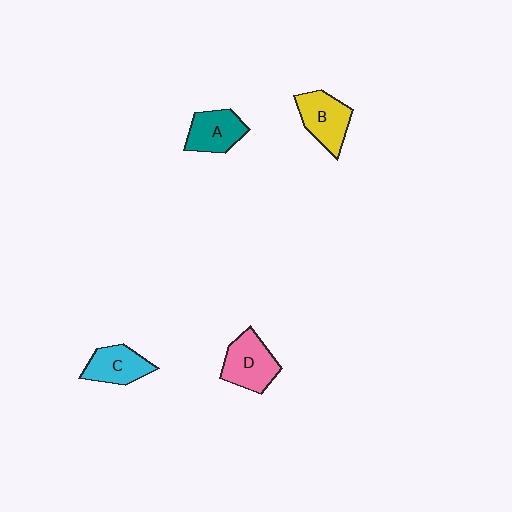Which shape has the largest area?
Shape D (pink).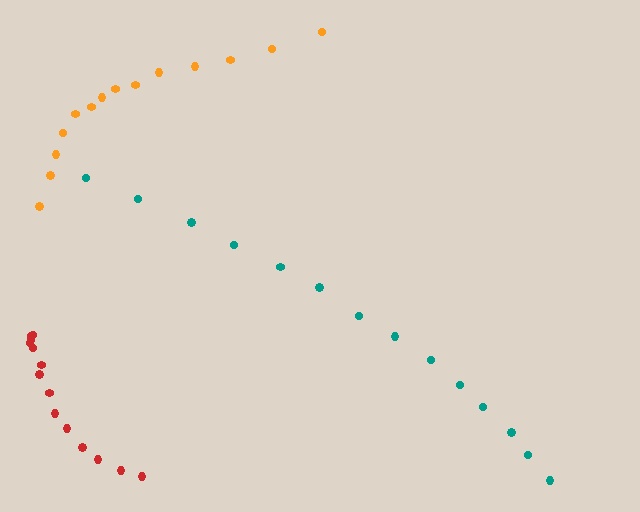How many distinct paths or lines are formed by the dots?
There are 3 distinct paths.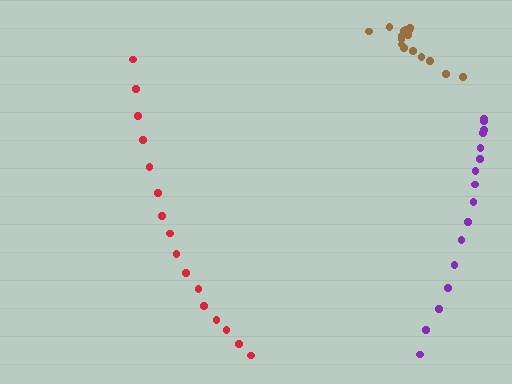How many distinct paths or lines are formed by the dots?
There are 3 distinct paths.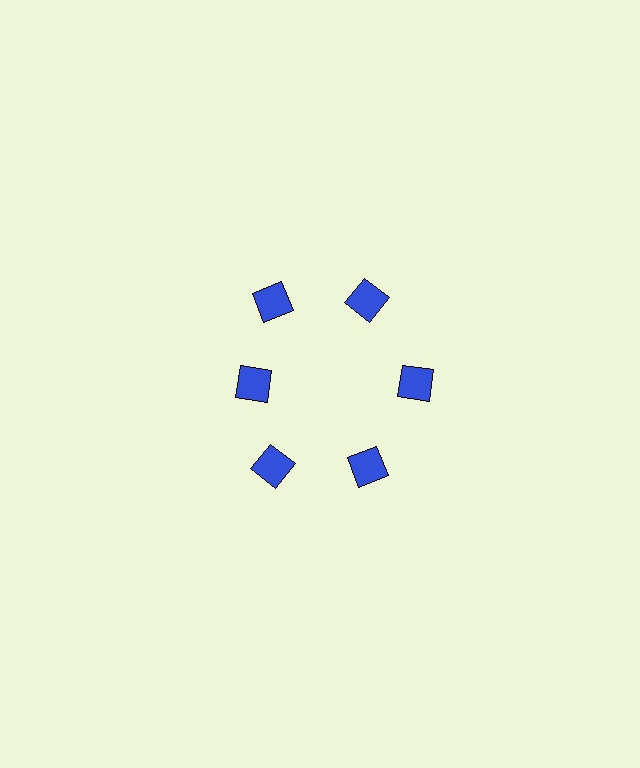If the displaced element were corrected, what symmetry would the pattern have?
It would have 6-fold rotational symmetry — the pattern would map onto itself every 60 degrees.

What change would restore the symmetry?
The symmetry would be restored by moving it outward, back onto the ring so that all 6 squares sit at equal angles and equal distance from the center.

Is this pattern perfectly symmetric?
No. The 6 blue squares are arranged in a ring, but one element near the 9 o'clock position is pulled inward toward the center, breaking the 6-fold rotational symmetry.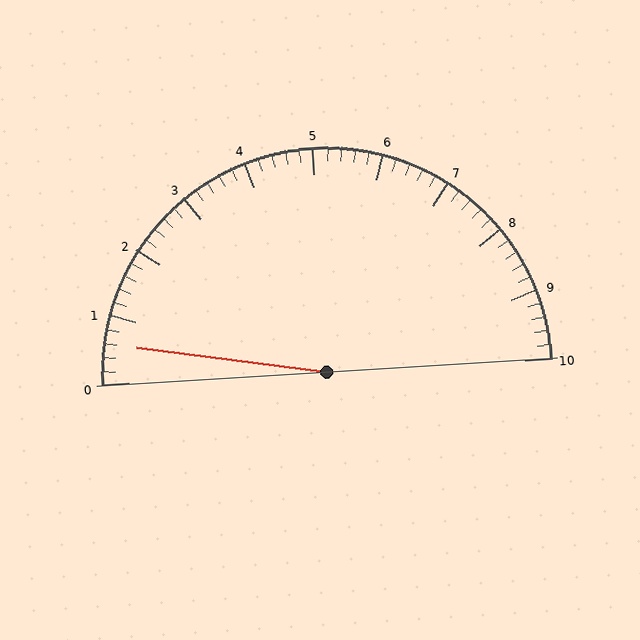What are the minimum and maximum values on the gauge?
The gauge ranges from 0 to 10.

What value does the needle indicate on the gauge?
The needle indicates approximately 0.6.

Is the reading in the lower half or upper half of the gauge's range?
The reading is in the lower half of the range (0 to 10).